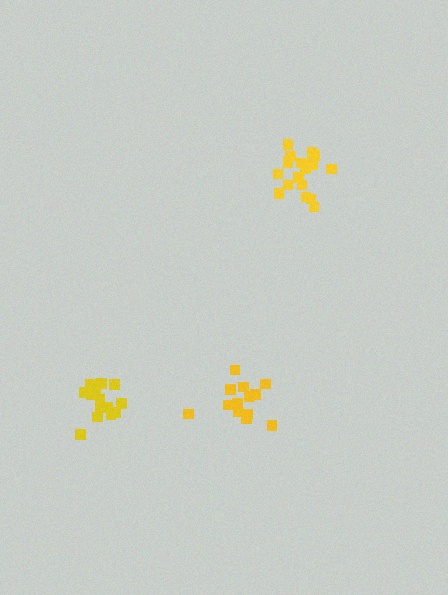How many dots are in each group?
Group 1: 15 dots, Group 2: 13 dots, Group 3: 17 dots (45 total).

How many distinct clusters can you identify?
There are 3 distinct clusters.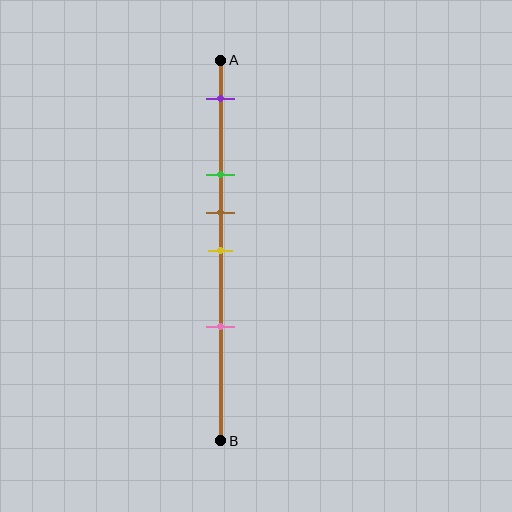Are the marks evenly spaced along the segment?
No, the marks are not evenly spaced.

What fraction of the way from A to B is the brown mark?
The brown mark is approximately 40% (0.4) of the way from A to B.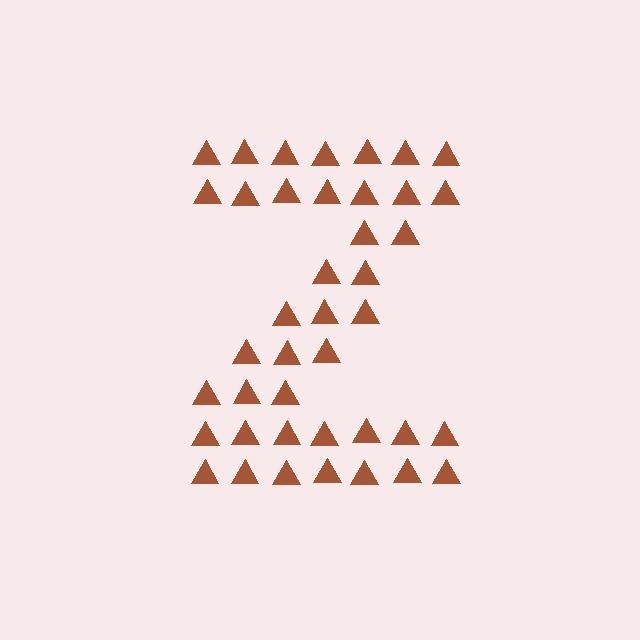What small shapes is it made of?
It is made of small triangles.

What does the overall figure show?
The overall figure shows the letter Z.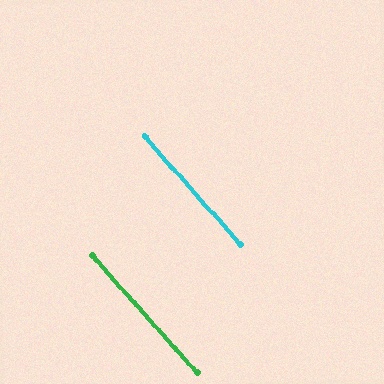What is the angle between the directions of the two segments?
Approximately 0 degrees.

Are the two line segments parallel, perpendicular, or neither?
Parallel — their directions differ by only 0.3°.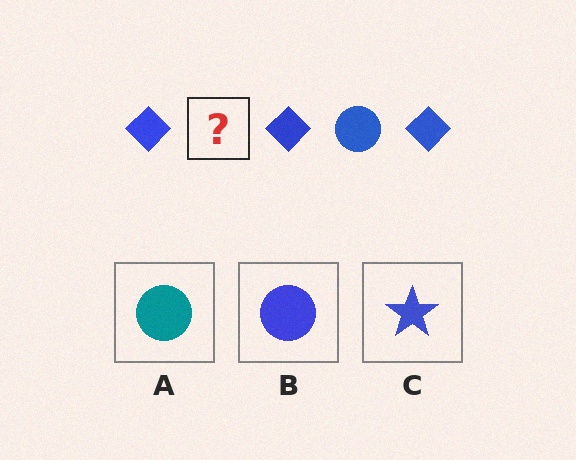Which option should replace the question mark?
Option B.